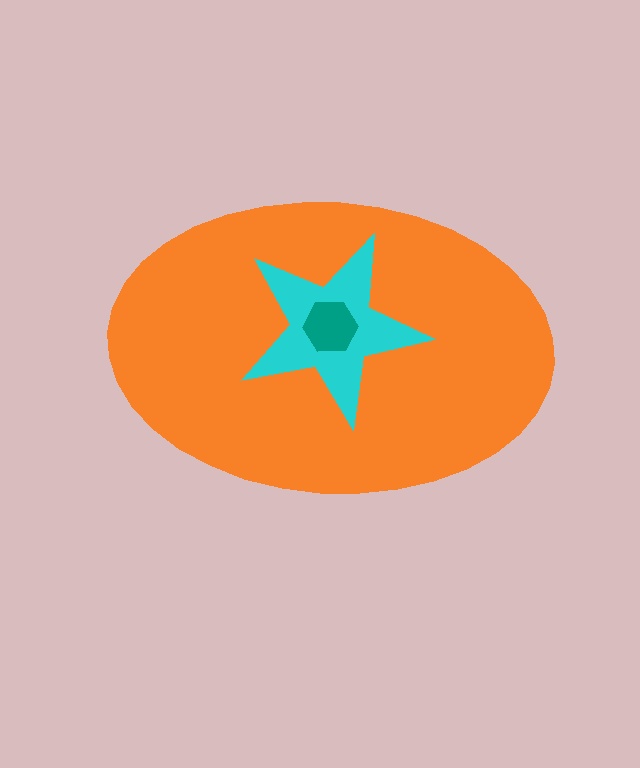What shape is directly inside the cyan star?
The teal hexagon.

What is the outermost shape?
The orange ellipse.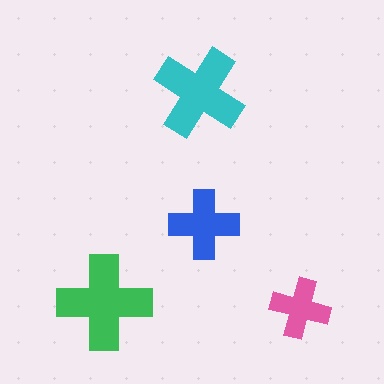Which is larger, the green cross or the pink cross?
The green one.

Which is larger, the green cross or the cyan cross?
The green one.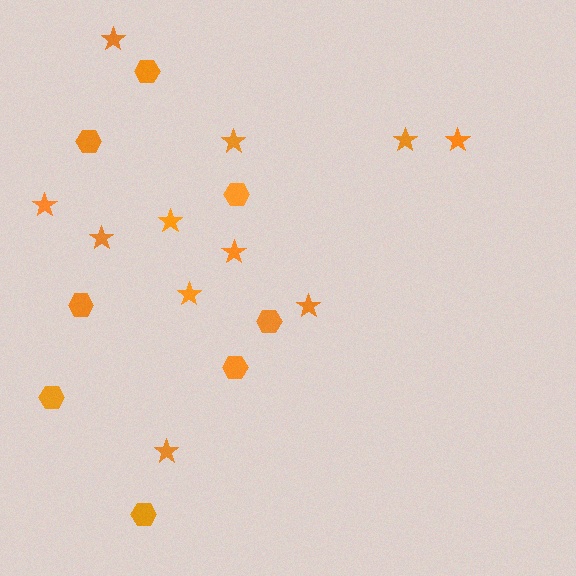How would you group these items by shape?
There are 2 groups: one group of hexagons (8) and one group of stars (11).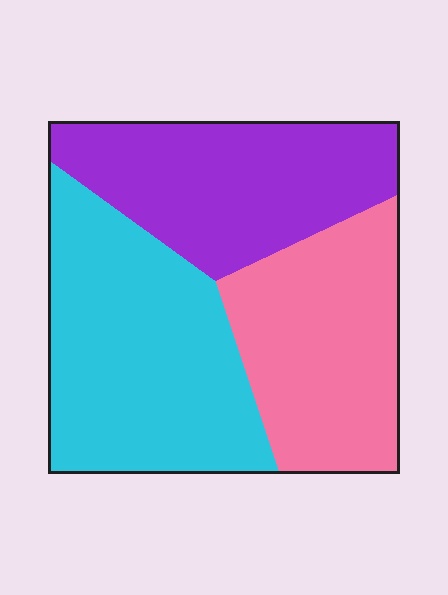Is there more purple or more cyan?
Cyan.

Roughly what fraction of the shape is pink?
Pink takes up about one third (1/3) of the shape.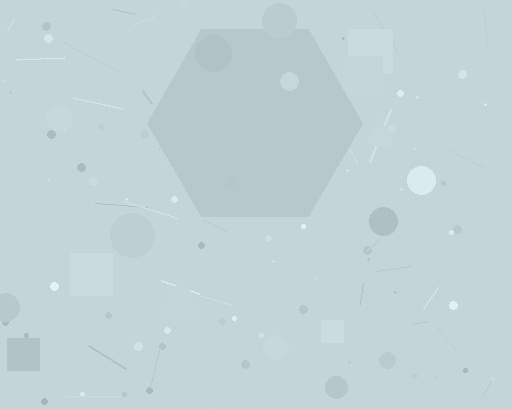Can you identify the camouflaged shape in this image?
The camouflaged shape is a hexagon.